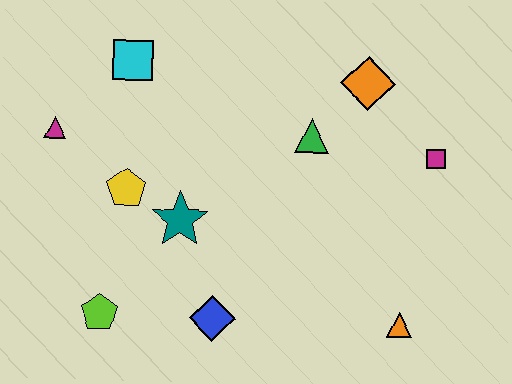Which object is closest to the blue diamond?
The teal star is closest to the blue diamond.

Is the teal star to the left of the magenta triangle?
No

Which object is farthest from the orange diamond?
The lime pentagon is farthest from the orange diamond.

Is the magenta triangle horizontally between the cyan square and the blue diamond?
No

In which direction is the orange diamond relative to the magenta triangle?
The orange diamond is to the right of the magenta triangle.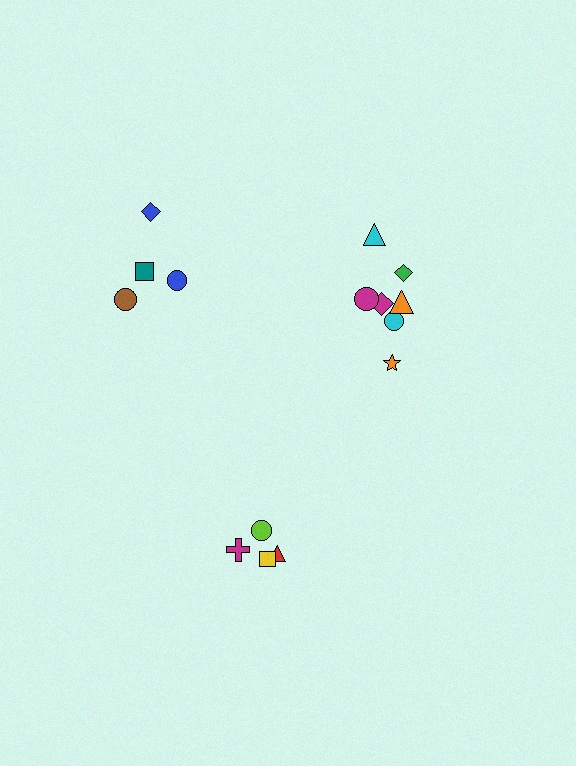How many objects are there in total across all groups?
There are 15 objects.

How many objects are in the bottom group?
There are 4 objects.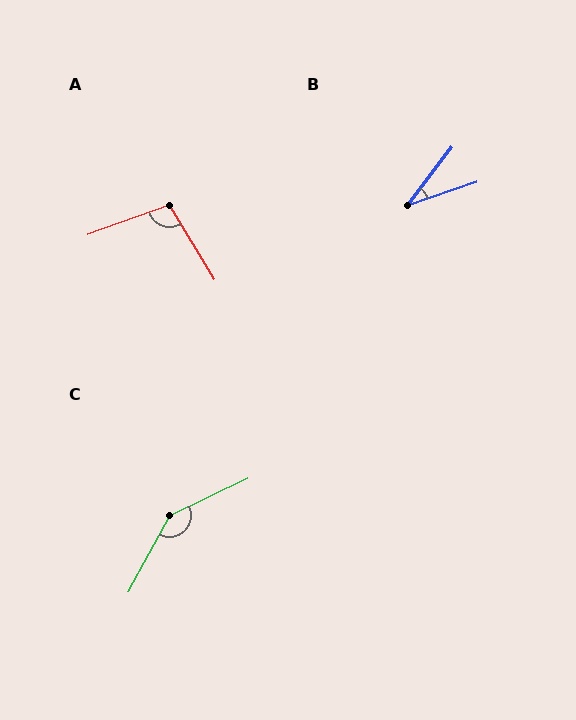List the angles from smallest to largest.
B (34°), A (101°), C (144°).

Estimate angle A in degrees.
Approximately 101 degrees.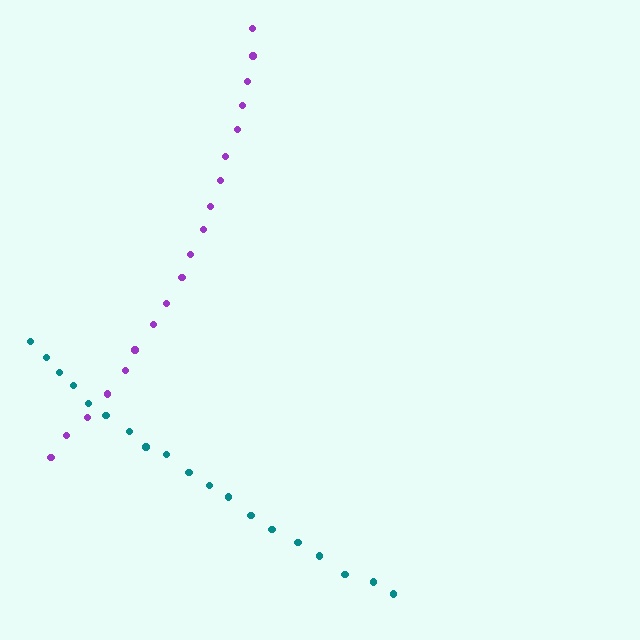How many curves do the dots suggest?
There are 2 distinct paths.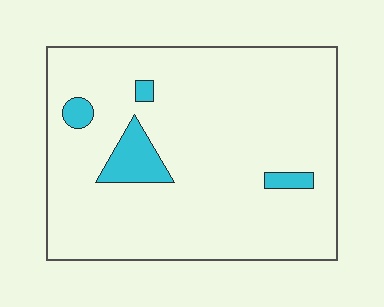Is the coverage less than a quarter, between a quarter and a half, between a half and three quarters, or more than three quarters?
Less than a quarter.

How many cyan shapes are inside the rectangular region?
4.